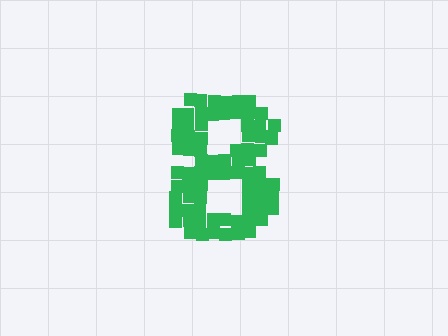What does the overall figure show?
The overall figure shows the digit 8.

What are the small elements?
The small elements are squares.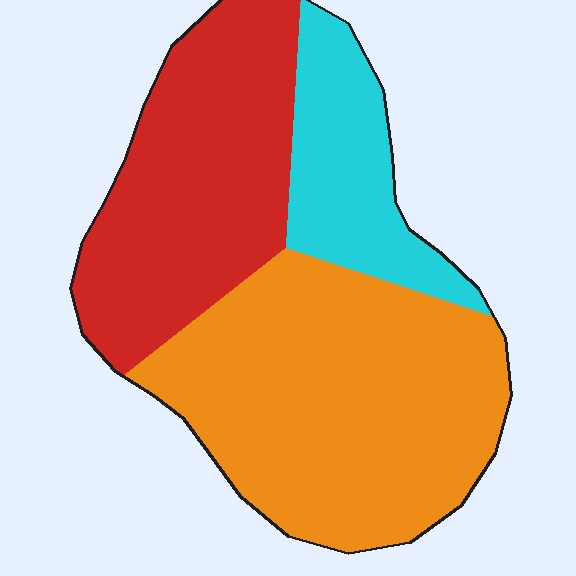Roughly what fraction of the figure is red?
Red takes up about one third (1/3) of the figure.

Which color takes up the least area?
Cyan, at roughly 20%.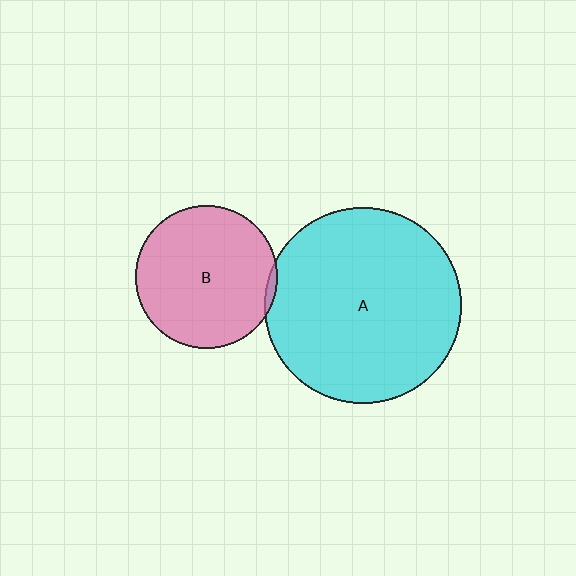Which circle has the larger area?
Circle A (cyan).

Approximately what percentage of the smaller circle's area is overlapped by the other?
Approximately 5%.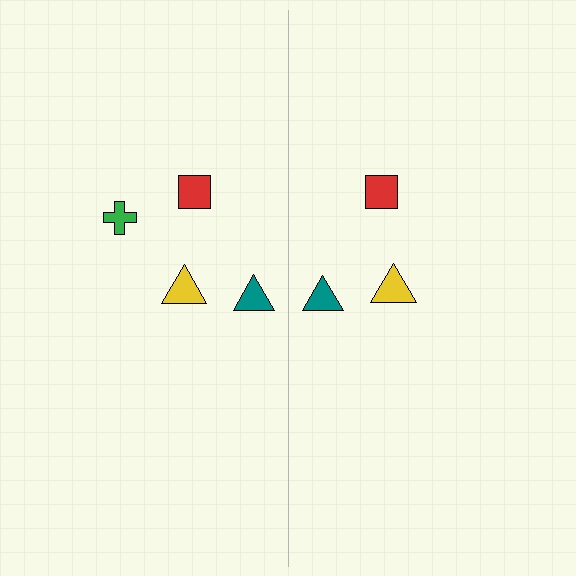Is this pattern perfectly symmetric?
No, the pattern is not perfectly symmetric. A green cross is missing from the right side.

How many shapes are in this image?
There are 7 shapes in this image.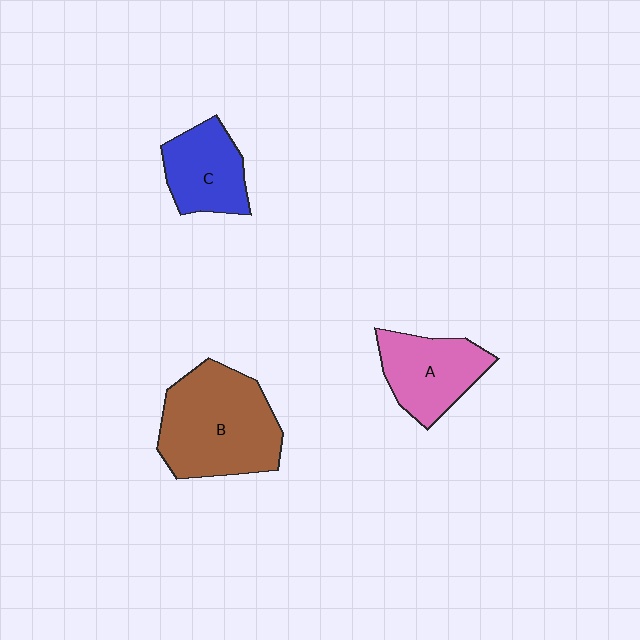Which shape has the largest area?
Shape B (brown).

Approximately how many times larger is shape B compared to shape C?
Approximately 1.8 times.